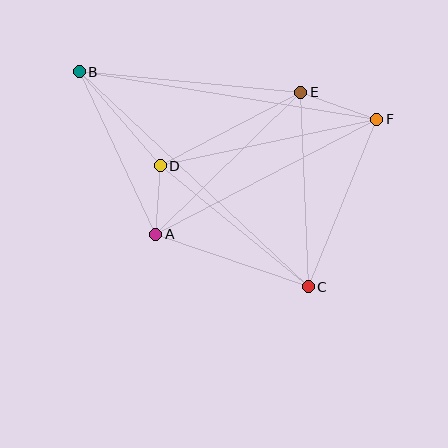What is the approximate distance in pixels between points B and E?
The distance between B and E is approximately 223 pixels.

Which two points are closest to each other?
Points A and D are closest to each other.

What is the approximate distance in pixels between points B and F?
The distance between B and F is approximately 301 pixels.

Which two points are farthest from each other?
Points B and C are farthest from each other.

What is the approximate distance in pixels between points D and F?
The distance between D and F is approximately 221 pixels.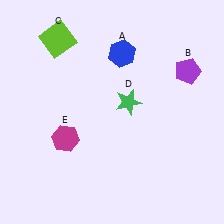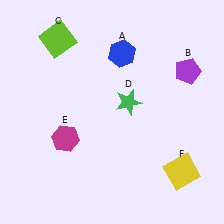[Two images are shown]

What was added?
A yellow square (F) was added in Image 2.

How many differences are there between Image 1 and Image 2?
There is 1 difference between the two images.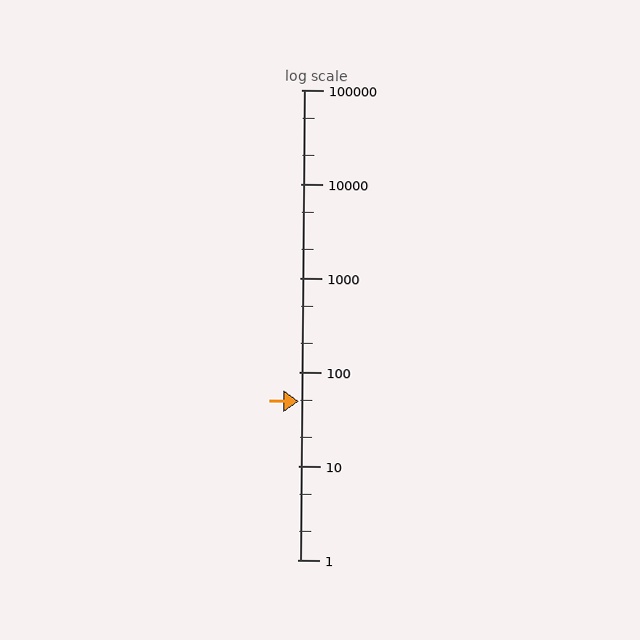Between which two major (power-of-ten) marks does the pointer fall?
The pointer is between 10 and 100.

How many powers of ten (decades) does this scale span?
The scale spans 5 decades, from 1 to 100000.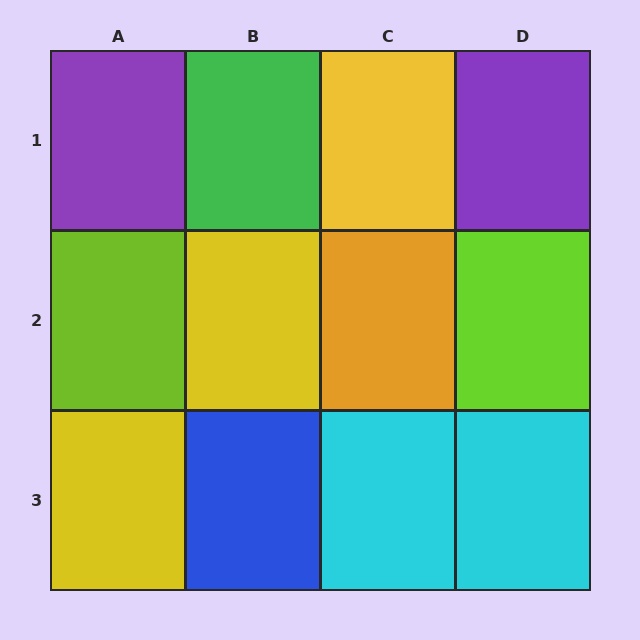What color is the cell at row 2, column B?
Yellow.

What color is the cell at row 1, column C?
Yellow.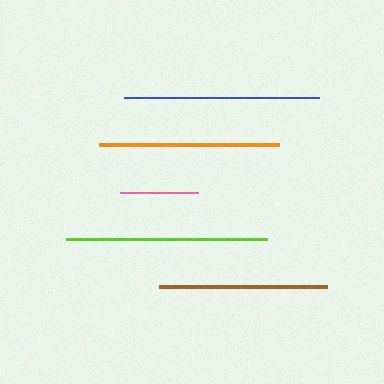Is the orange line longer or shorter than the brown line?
The orange line is longer than the brown line.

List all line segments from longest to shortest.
From longest to shortest: lime, blue, orange, brown, pink.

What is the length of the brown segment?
The brown segment is approximately 168 pixels long.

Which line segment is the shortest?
The pink line is the shortest at approximately 79 pixels.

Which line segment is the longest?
The lime line is the longest at approximately 200 pixels.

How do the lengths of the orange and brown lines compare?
The orange and brown lines are approximately the same length.